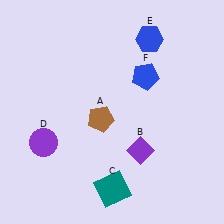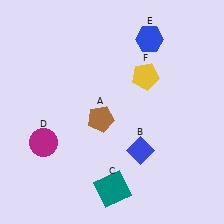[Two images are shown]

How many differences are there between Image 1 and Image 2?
There are 3 differences between the two images.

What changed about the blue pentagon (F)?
In Image 1, F is blue. In Image 2, it changed to yellow.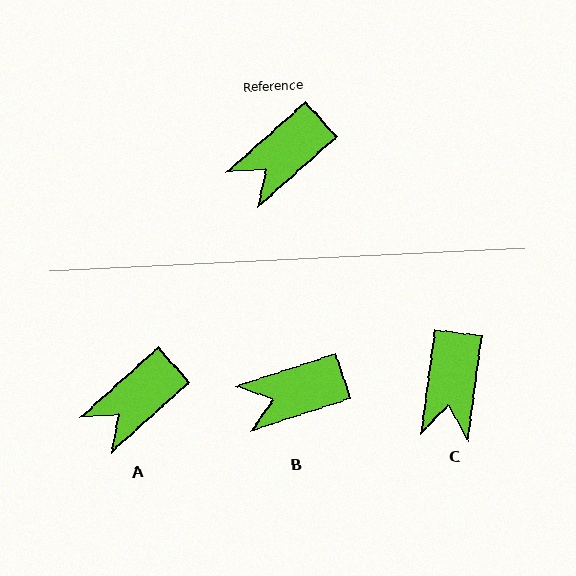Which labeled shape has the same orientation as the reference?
A.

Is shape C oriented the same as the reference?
No, it is off by about 41 degrees.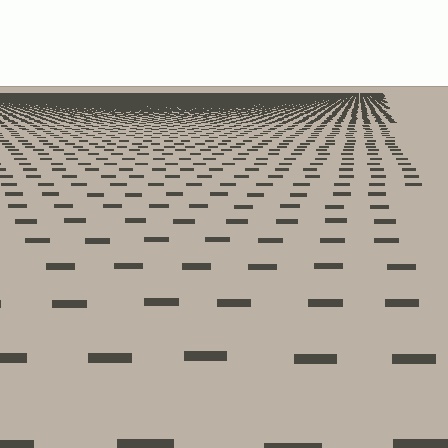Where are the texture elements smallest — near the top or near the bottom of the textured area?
Near the top.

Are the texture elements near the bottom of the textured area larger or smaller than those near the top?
Larger. Near the bottom, elements are closer to the viewer and appear at a bigger on-screen size.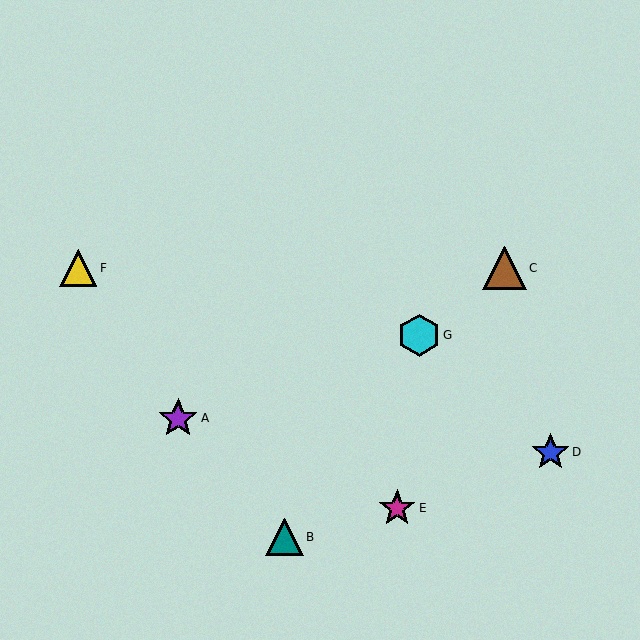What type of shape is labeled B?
Shape B is a teal triangle.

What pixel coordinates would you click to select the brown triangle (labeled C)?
Click at (504, 268) to select the brown triangle C.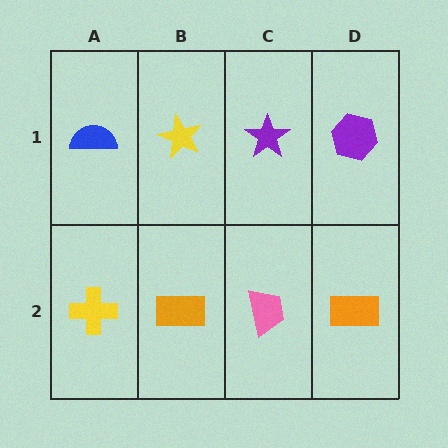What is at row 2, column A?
A yellow cross.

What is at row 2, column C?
A pink trapezoid.